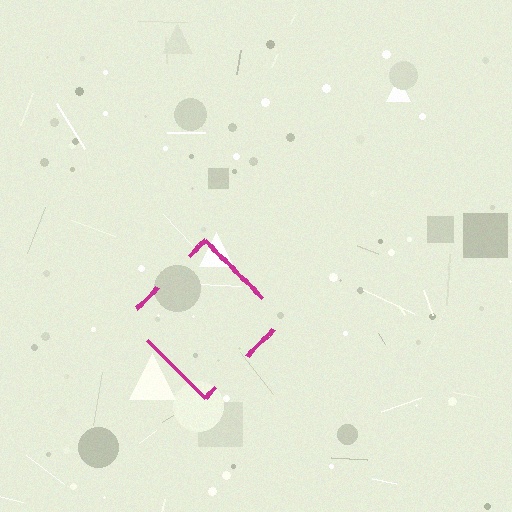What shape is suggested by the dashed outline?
The dashed outline suggests a diamond.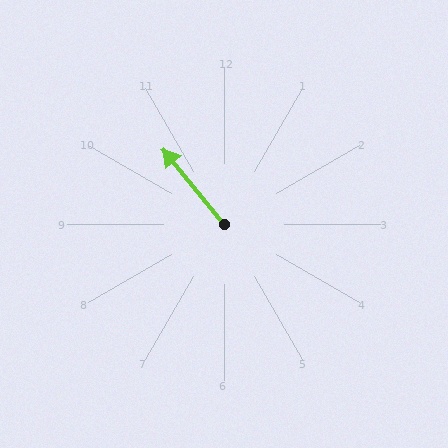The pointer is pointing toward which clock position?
Roughly 11 o'clock.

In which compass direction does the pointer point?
Northwest.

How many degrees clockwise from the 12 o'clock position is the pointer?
Approximately 321 degrees.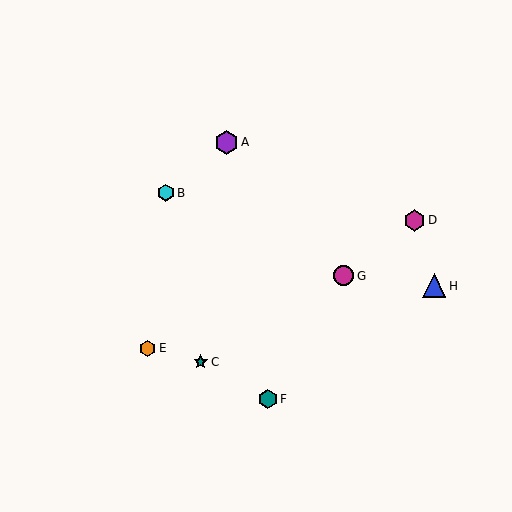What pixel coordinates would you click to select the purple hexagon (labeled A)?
Click at (226, 142) to select the purple hexagon A.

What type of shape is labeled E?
Shape E is an orange hexagon.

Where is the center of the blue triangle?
The center of the blue triangle is at (434, 286).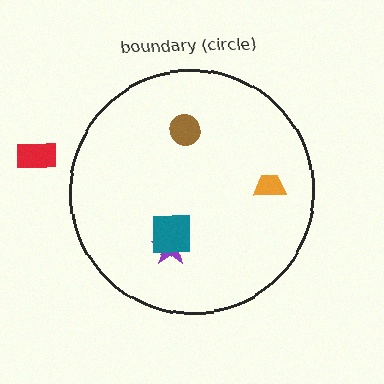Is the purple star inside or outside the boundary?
Inside.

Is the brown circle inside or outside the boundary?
Inside.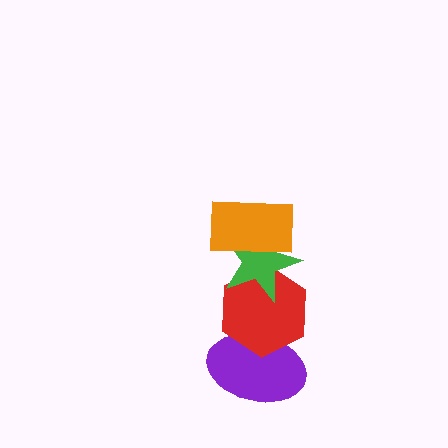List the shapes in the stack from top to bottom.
From top to bottom: the orange rectangle, the green star, the red hexagon, the purple ellipse.